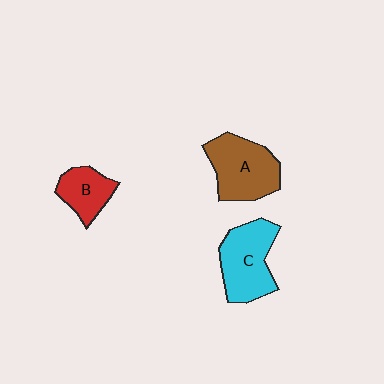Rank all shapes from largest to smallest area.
From largest to smallest: A (brown), C (cyan), B (red).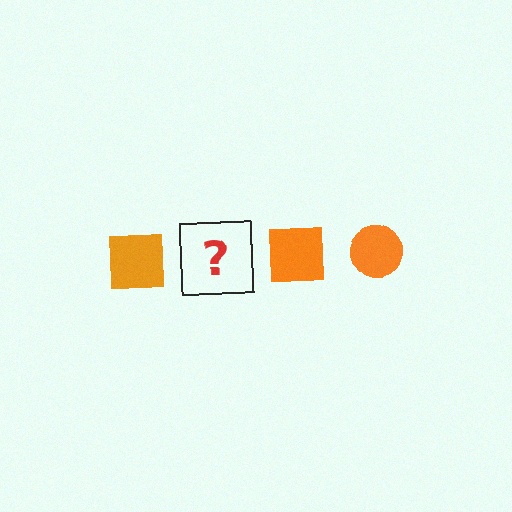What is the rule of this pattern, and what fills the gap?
The rule is that the pattern cycles through square, circle shapes in orange. The gap should be filled with an orange circle.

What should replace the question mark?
The question mark should be replaced with an orange circle.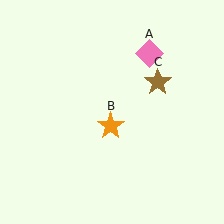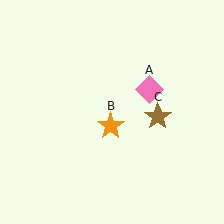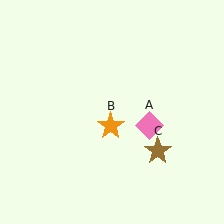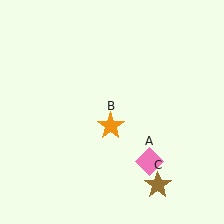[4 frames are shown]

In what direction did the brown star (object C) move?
The brown star (object C) moved down.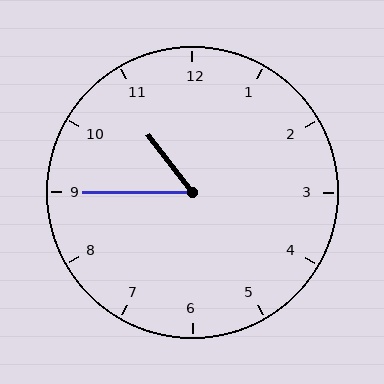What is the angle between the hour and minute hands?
Approximately 52 degrees.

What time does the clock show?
10:45.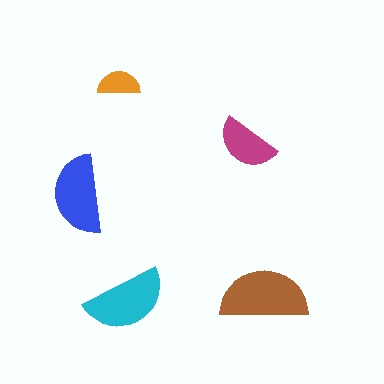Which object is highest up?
The orange semicircle is topmost.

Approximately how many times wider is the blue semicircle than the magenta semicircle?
About 1.5 times wider.